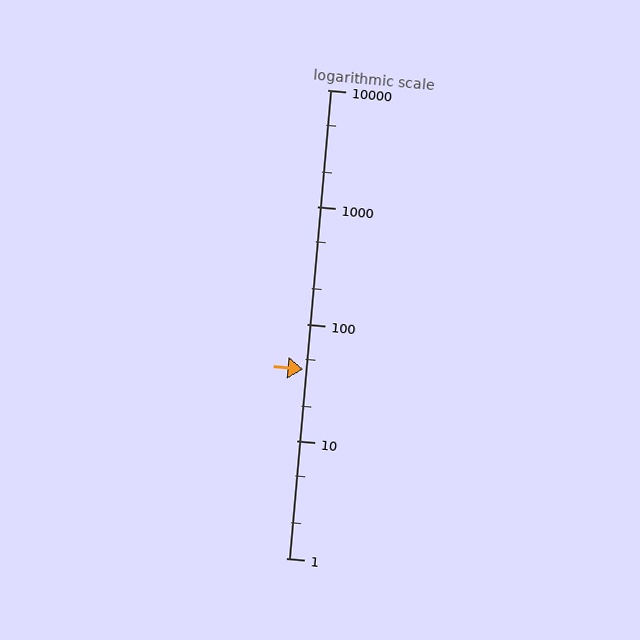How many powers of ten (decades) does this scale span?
The scale spans 4 decades, from 1 to 10000.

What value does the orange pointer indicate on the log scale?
The pointer indicates approximately 41.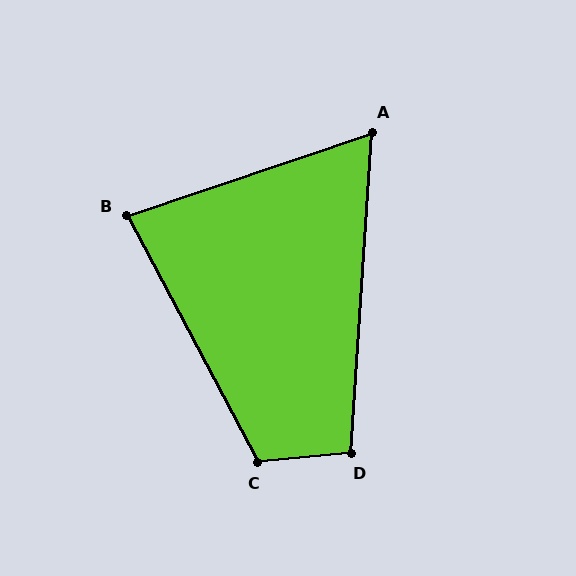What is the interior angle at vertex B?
Approximately 81 degrees (acute).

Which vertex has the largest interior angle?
C, at approximately 113 degrees.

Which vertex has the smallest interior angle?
A, at approximately 67 degrees.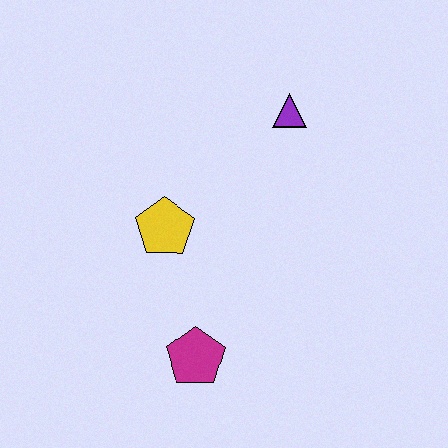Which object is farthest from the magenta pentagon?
The purple triangle is farthest from the magenta pentagon.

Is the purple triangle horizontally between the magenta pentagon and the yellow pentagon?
No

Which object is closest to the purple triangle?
The yellow pentagon is closest to the purple triangle.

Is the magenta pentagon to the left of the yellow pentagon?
No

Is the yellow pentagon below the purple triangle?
Yes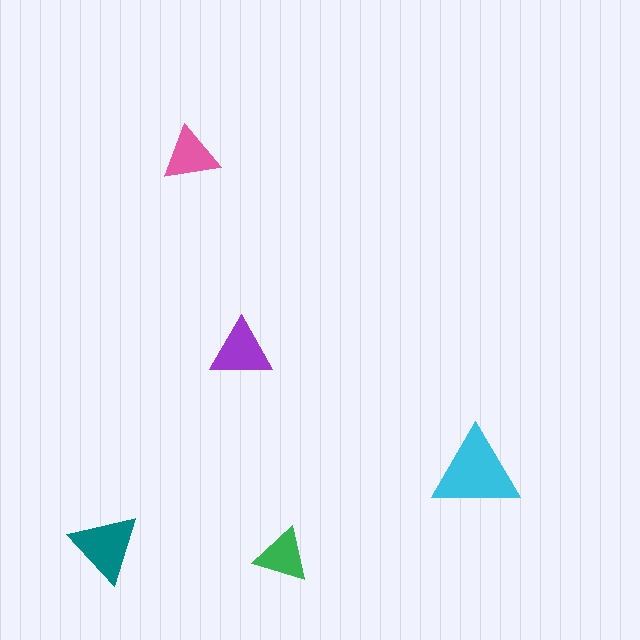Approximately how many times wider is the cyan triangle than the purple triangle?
About 1.5 times wider.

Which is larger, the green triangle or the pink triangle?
The pink one.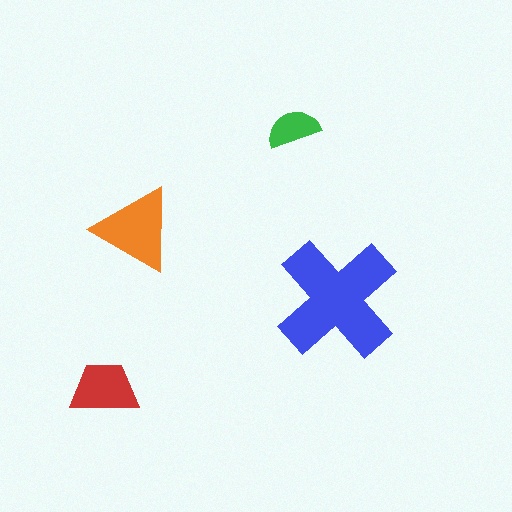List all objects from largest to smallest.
The blue cross, the orange triangle, the red trapezoid, the green semicircle.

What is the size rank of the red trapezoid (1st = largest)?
3rd.